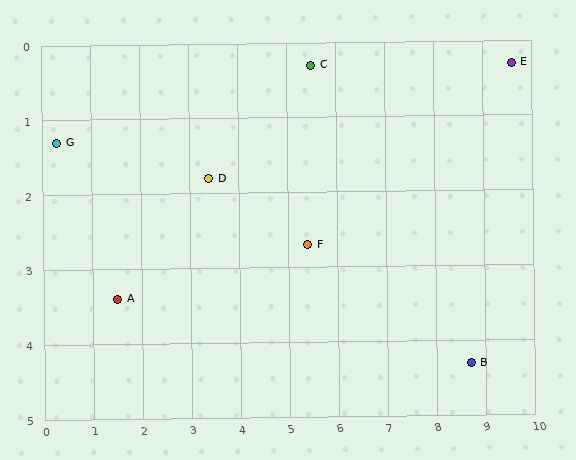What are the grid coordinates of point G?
Point G is at approximately (0.3, 1.3).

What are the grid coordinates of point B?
Point B is at approximately (8.7, 4.3).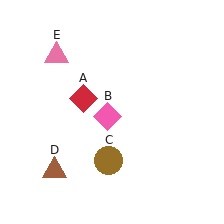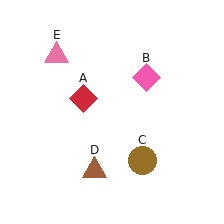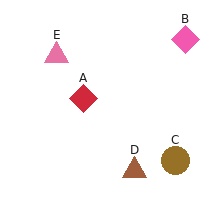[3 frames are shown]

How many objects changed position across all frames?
3 objects changed position: pink diamond (object B), brown circle (object C), brown triangle (object D).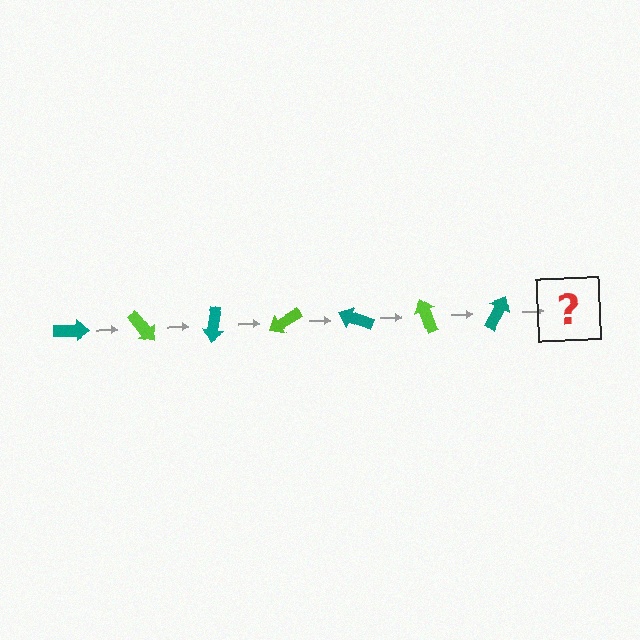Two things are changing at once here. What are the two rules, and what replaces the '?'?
The two rules are that it rotates 50 degrees each step and the color cycles through teal and lime. The '?' should be a lime arrow, rotated 350 degrees from the start.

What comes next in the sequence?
The next element should be a lime arrow, rotated 350 degrees from the start.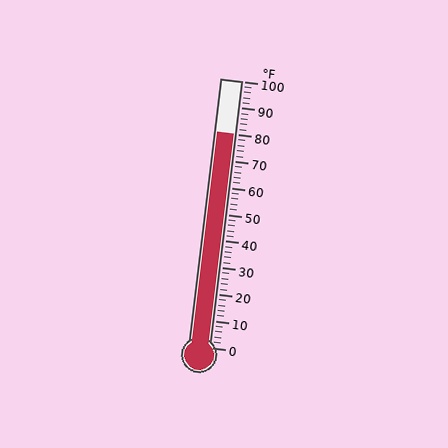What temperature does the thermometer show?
The thermometer shows approximately 80°F.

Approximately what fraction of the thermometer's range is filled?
The thermometer is filled to approximately 80% of its range.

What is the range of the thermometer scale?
The thermometer scale ranges from 0°F to 100°F.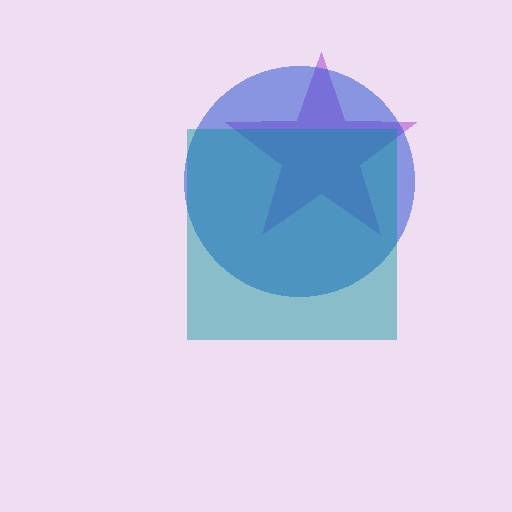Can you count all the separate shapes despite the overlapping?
Yes, there are 3 separate shapes.